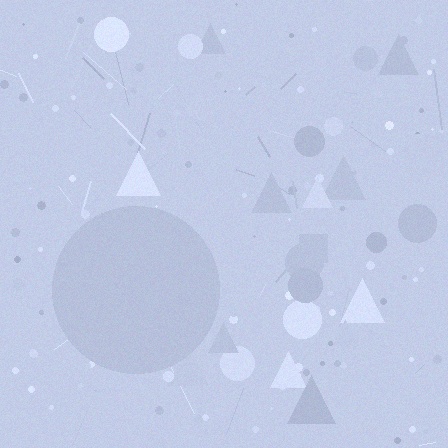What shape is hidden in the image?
A circle is hidden in the image.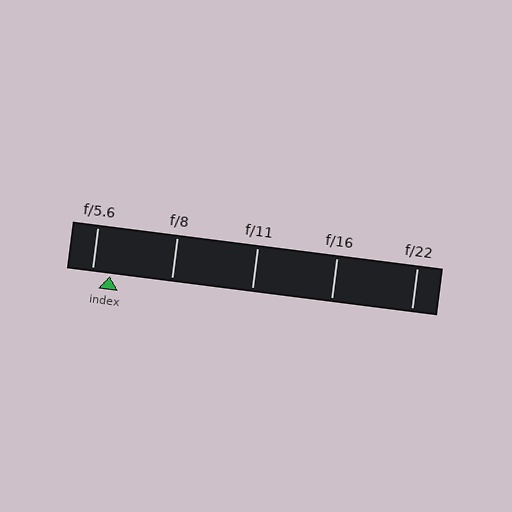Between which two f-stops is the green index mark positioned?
The index mark is between f/5.6 and f/8.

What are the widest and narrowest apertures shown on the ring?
The widest aperture shown is f/5.6 and the narrowest is f/22.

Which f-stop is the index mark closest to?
The index mark is closest to f/5.6.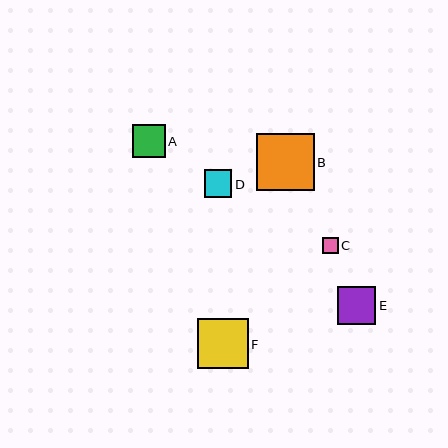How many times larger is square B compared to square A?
Square B is approximately 1.7 times the size of square A.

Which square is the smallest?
Square C is the smallest with a size of approximately 16 pixels.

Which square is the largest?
Square B is the largest with a size of approximately 57 pixels.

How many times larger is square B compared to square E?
Square B is approximately 1.5 times the size of square E.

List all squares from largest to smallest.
From largest to smallest: B, F, E, A, D, C.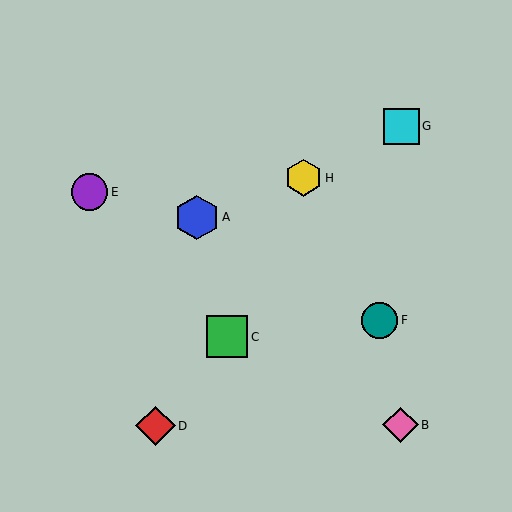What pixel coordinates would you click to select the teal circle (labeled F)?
Click at (380, 320) to select the teal circle F.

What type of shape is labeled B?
Shape B is a pink diamond.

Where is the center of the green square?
The center of the green square is at (227, 337).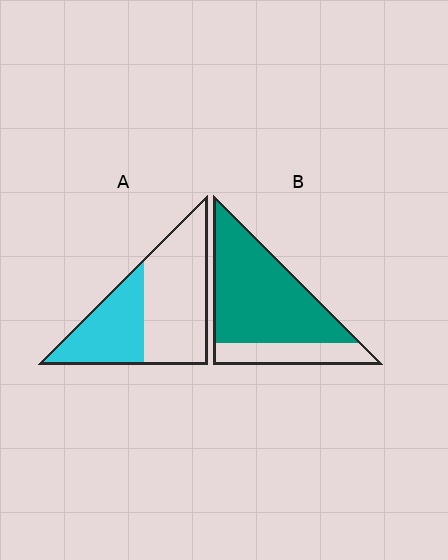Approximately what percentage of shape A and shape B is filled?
A is approximately 40% and B is approximately 75%.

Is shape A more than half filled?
No.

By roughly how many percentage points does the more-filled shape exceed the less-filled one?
By roughly 35 percentage points (B over A).